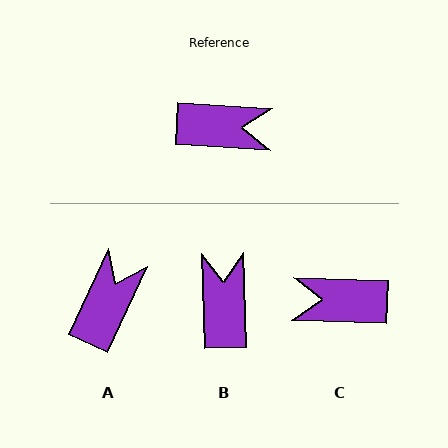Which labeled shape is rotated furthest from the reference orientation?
C, about 178 degrees away.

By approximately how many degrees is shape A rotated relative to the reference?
Approximately 69 degrees counter-clockwise.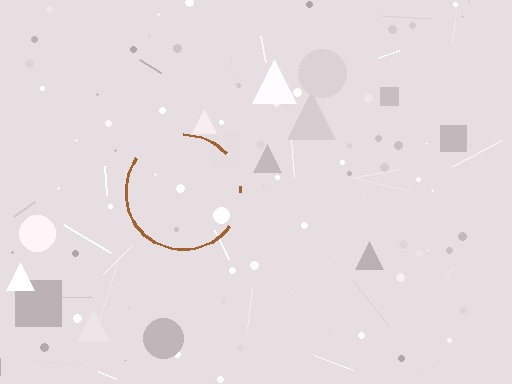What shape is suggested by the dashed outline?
The dashed outline suggests a circle.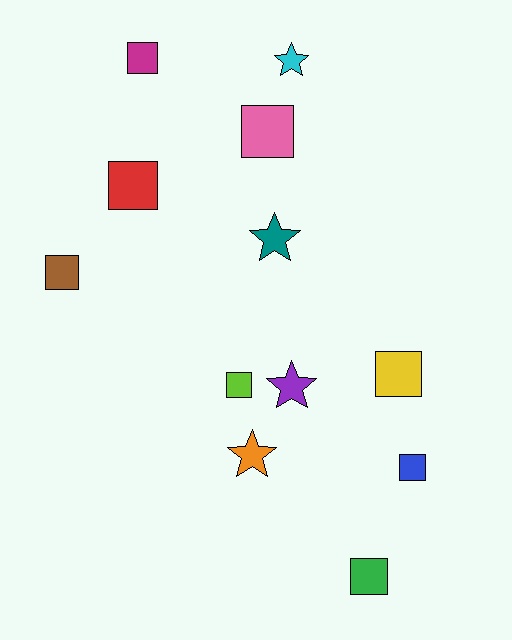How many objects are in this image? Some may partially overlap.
There are 12 objects.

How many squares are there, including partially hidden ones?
There are 8 squares.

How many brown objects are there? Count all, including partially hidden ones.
There is 1 brown object.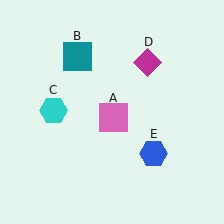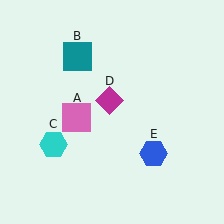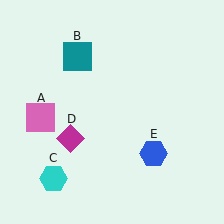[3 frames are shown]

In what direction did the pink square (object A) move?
The pink square (object A) moved left.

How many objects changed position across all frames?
3 objects changed position: pink square (object A), cyan hexagon (object C), magenta diamond (object D).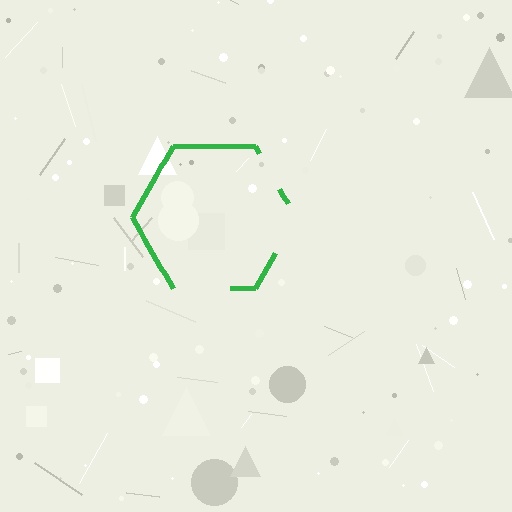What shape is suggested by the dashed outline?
The dashed outline suggests a hexagon.